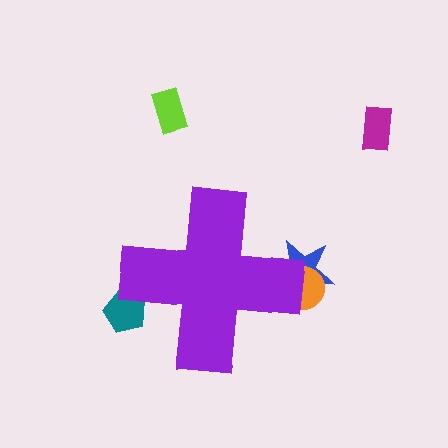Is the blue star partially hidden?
Yes, the blue star is partially hidden behind the purple cross.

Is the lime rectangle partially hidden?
No, the lime rectangle is fully visible.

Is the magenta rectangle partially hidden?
No, the magenta rectangle is fully visible.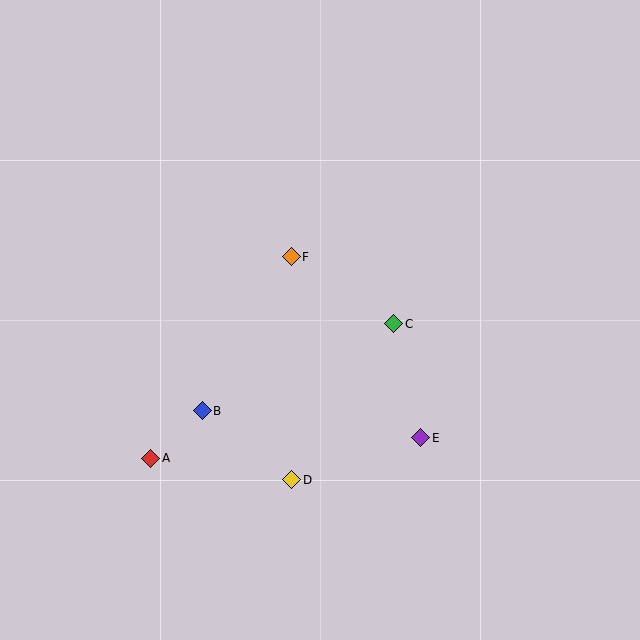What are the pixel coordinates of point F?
Point F is at (291, 257).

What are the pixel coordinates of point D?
Point D is at (292, 480).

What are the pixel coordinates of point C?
Point C is at (394, 324).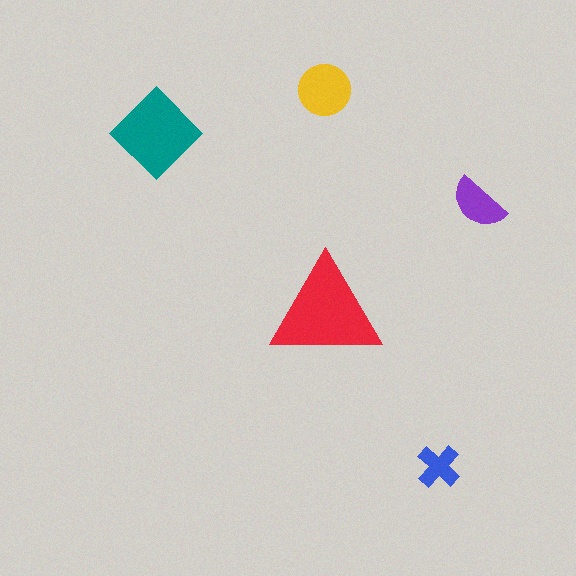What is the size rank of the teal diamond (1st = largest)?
2nd.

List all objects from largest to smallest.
The red triangle, the teal diamond, the yellow circle, the purple semicircle, the blue cross.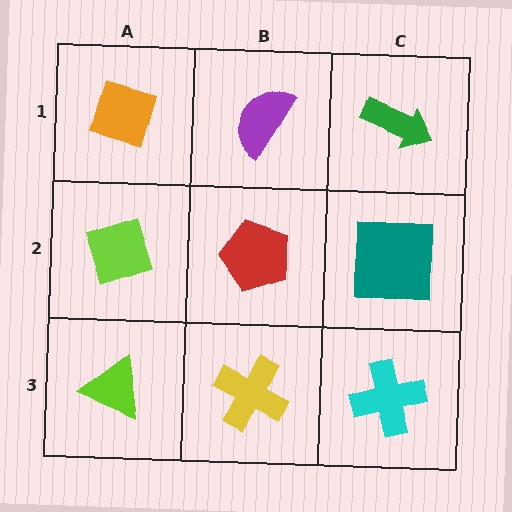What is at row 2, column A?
A lime diamond.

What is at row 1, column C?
A green arrow.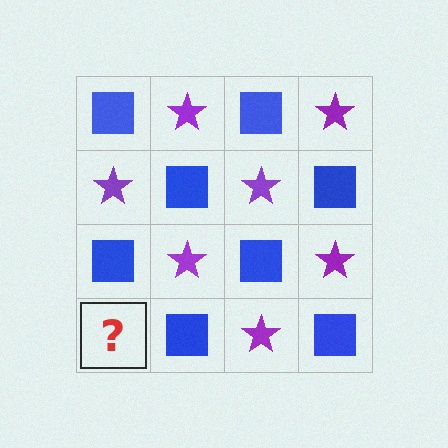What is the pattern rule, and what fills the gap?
The rule is that it alternates blue square and purple star in a checkerboard pattern. The gap should be filled with a purple star.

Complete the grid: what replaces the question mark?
The question mark should be replaced with a purple star.